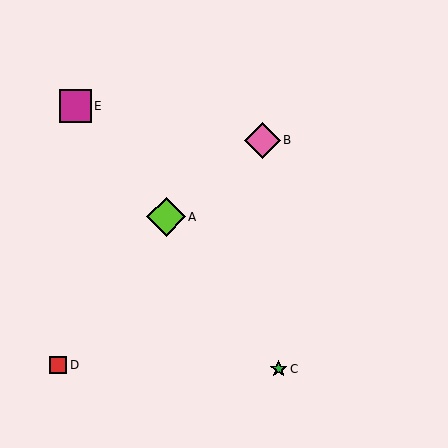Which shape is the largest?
The lime diamond (labeled A) is the largest.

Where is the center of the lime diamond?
The center of the lime diamond is at (166, 217).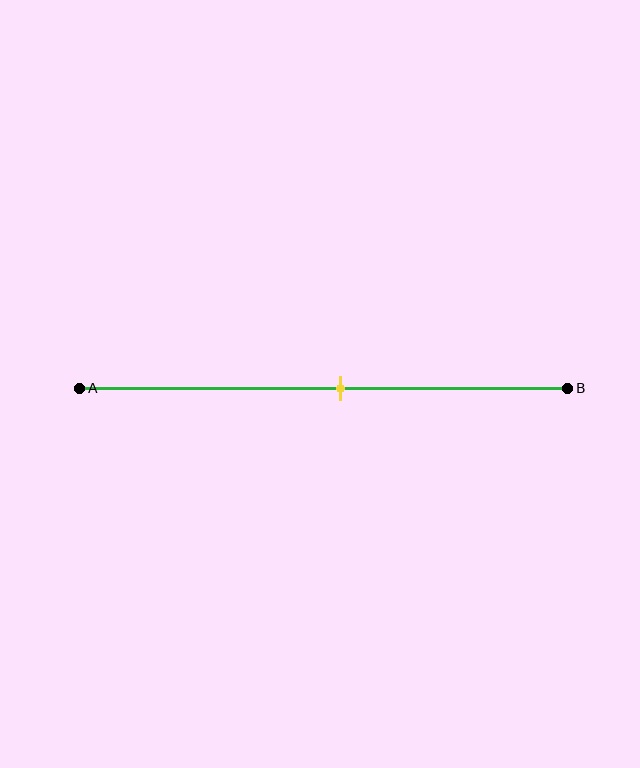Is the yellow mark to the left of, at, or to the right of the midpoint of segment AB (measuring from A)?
The yellow mark is to the right of the midpoint of segment AB.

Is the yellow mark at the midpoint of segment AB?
No, the mark is at about 55% from A, not at the 50% midpoint.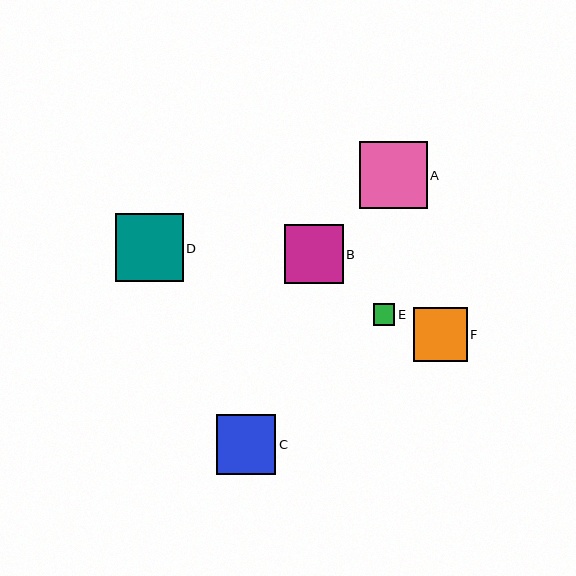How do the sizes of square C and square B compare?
Square C and square B are approximately the same size.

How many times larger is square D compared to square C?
Square D is approximately 1.1 times the size of square C.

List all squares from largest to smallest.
From largest to smallest: D, A, C, B, F, E.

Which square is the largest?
Square D is the largest with a size of approximately 68 pixels.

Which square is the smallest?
Square E is the smallest with a size of approximately 21 pixels.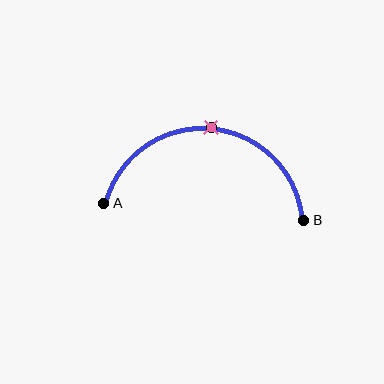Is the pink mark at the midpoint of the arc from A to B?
Yes. The pink mark lies on the arc at equal arc-length from both A and B — it is the arc midpoint.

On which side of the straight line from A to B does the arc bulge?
The arc bulges above the straight line connecting A and B.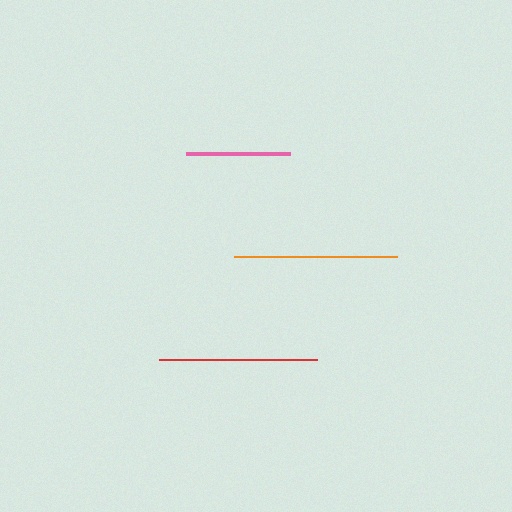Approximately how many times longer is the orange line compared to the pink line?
The orange line is approximately 1.6 times the length of the pink line.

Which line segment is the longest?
The orange line is the longest at approximately 162 pixels.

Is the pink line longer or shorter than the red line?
The red line is longer than the pink line.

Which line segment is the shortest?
The pink line is the shortest at approximately 104 pixels.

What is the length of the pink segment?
The pink segment is approximately 104 pixels long.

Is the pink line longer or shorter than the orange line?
The orange line is longer than the pink line.